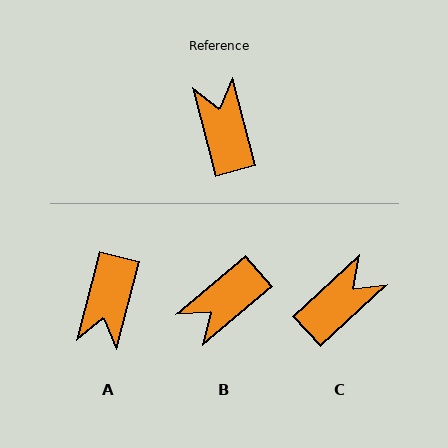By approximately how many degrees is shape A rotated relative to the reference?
Approximately 152 degrees counter-clockwise.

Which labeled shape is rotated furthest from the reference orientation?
A, about 152 degrees away.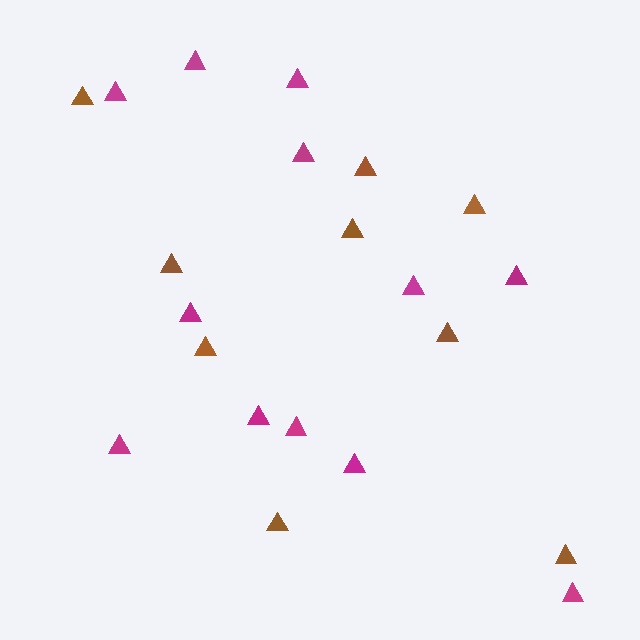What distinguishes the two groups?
There are 2 groups: one group of brown triangles (9) and one group of magenta triangles (12).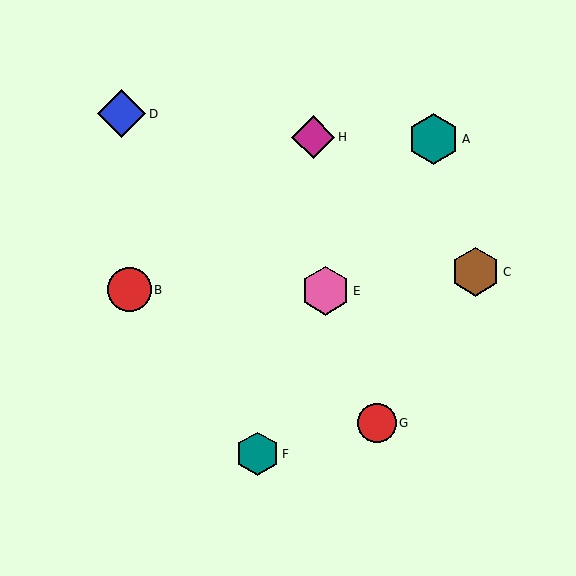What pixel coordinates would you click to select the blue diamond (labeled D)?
Click at (122, 114) to select the blue diamond D.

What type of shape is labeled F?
Shape F is a teal hexagon.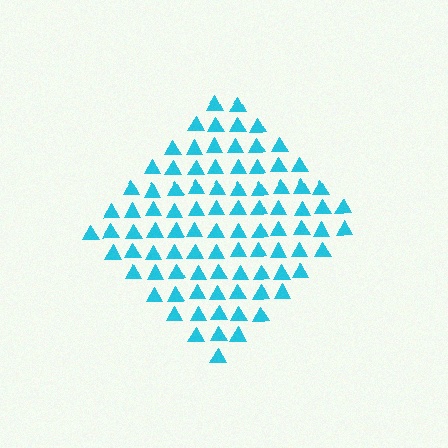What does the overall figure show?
The overall figure shows a diamond.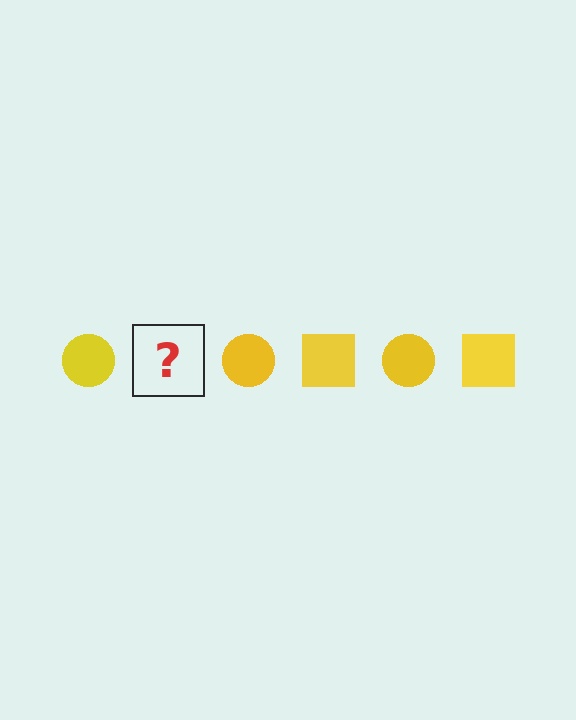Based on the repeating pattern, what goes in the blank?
The blank should be a yellow square.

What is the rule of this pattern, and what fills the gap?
The rule is that the pattern cycles through circle, square shapes in yellow. The gap should be filled with a yellow square.